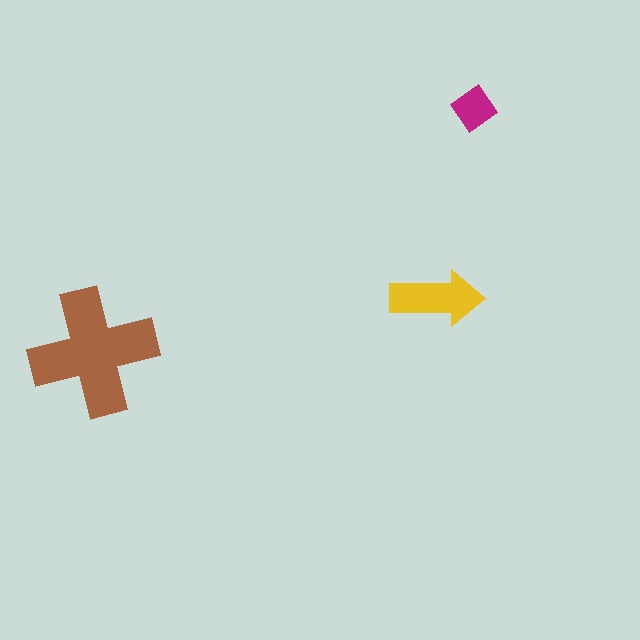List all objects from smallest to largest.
The magenta diamond, the yellow arrow, the brown cross.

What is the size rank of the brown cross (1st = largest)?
1st.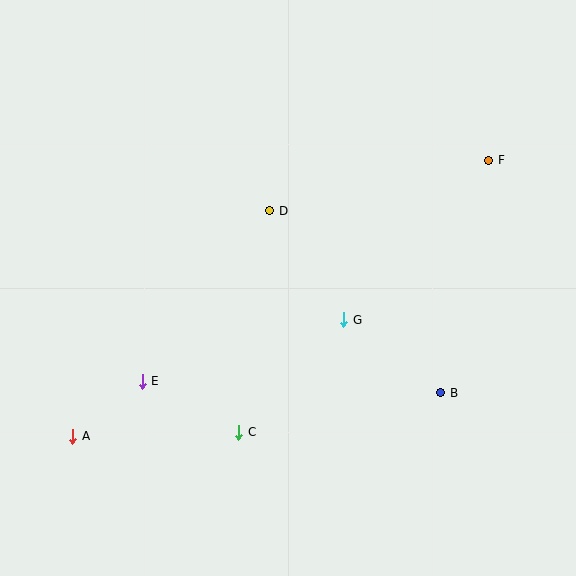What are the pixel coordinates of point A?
Point A is at (73, 436).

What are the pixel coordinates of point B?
Point B is at (441, 393).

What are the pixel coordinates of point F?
Point F is at (489, 160).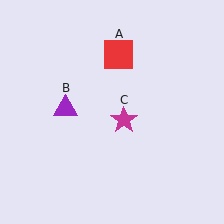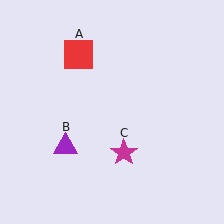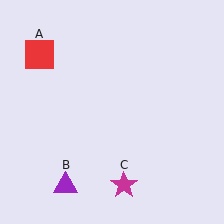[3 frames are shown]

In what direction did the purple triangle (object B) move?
The purple triangle (object B) moved down.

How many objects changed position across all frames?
3 objects changed position: red square (object A), purple triangle (object B), magenta star (object C).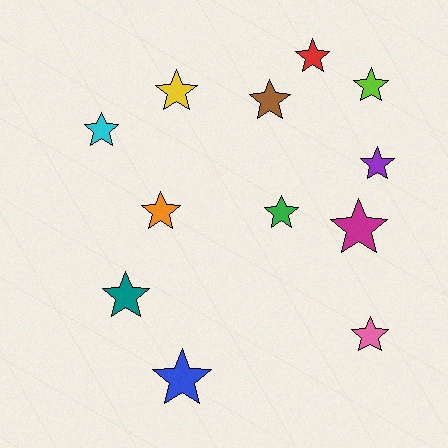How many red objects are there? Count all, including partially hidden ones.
There is 1 red object.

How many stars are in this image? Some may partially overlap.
There are 12 stars.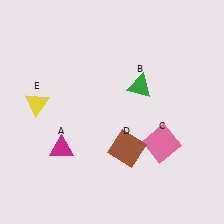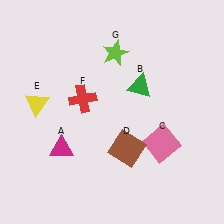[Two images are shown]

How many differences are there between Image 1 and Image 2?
There are 2 differences between the two images.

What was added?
A red cross (F), a lime star (G) were added in Image 2.